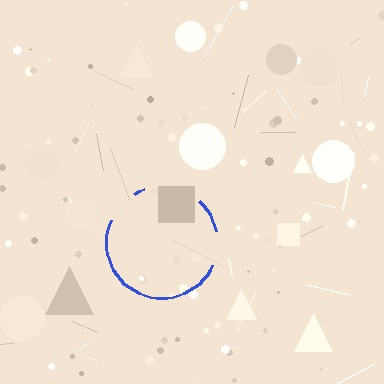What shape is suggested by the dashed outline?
The dashed outline suggests a circle.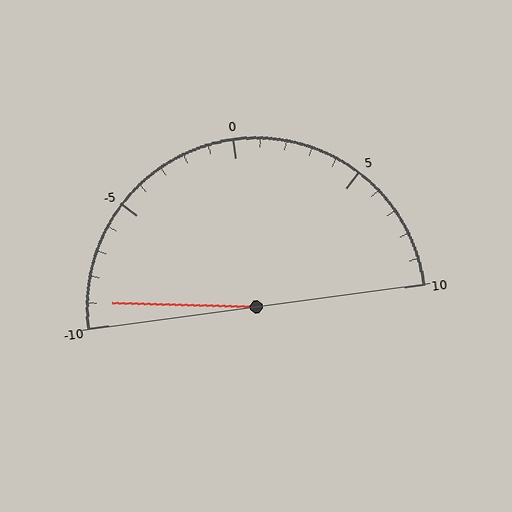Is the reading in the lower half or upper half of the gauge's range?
The reading is in the lower half of the range (-10 to 10).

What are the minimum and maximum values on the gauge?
The gauge ranges from -10 to 10.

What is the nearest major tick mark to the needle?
The nearest major tick mark is -10.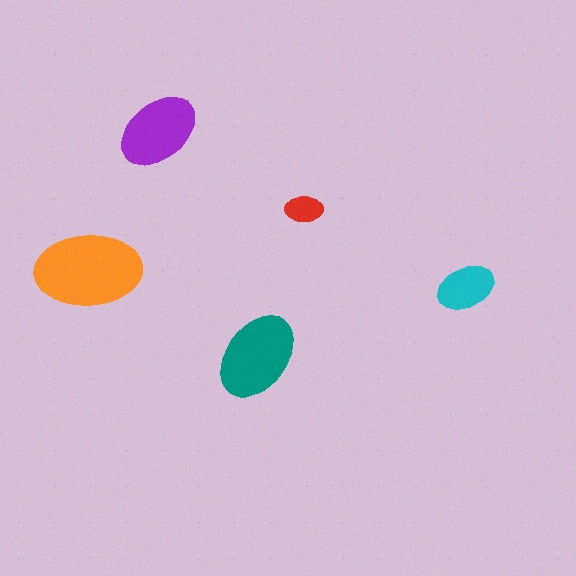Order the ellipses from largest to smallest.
the orange one, the teal one, the purple one, the cyan one, the red one.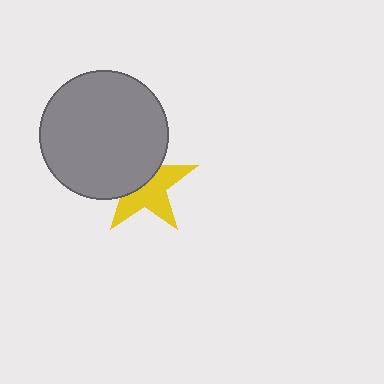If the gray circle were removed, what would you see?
You would see the complete yellow star.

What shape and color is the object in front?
The object in front is a gray circle.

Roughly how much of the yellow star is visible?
About half of it is visible (roughly 55%).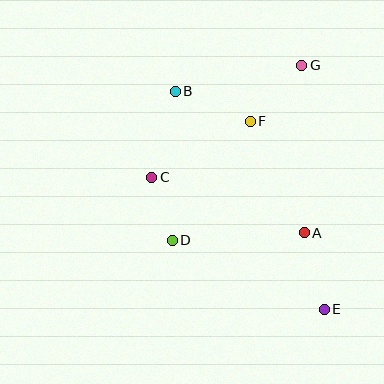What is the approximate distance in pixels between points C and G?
The distance between C and G is approximately 187 pixels.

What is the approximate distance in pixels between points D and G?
The distance between D and G is approximately 218 pixels.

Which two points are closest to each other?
Points C and D are closest to each other.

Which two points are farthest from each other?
Points B and E are farthest from each other.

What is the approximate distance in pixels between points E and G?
The distance between E and G is approximately 245 pixels.